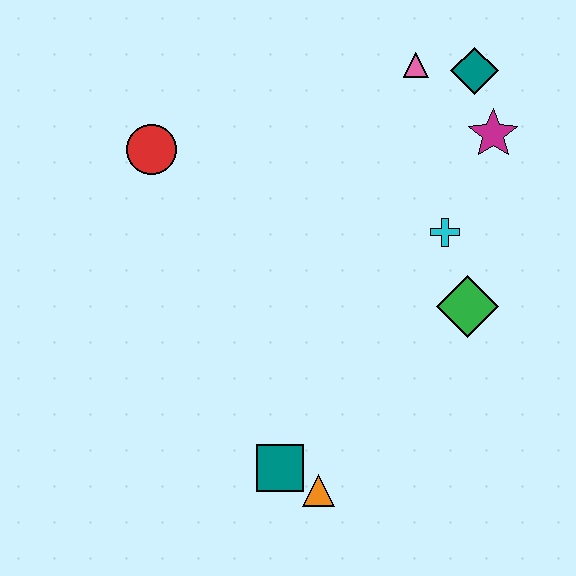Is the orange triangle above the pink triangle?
No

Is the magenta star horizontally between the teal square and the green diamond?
No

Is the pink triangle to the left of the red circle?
No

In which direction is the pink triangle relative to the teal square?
The pink triangle is above the teal square.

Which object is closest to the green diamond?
The cyan cross is closest to the green diamond.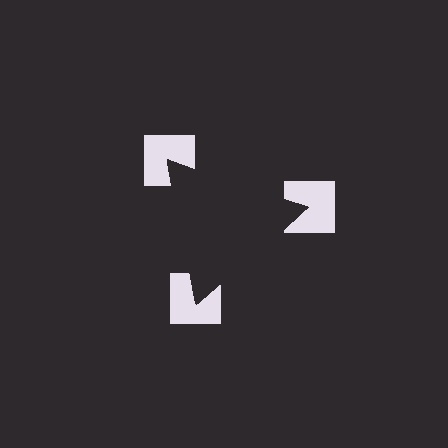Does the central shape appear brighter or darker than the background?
It typically appears slightly darker than the background, even though no actual brightness change is drawn.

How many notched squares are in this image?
There are 3 — one at each vertex of the illusory triangle.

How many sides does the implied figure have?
3 sides.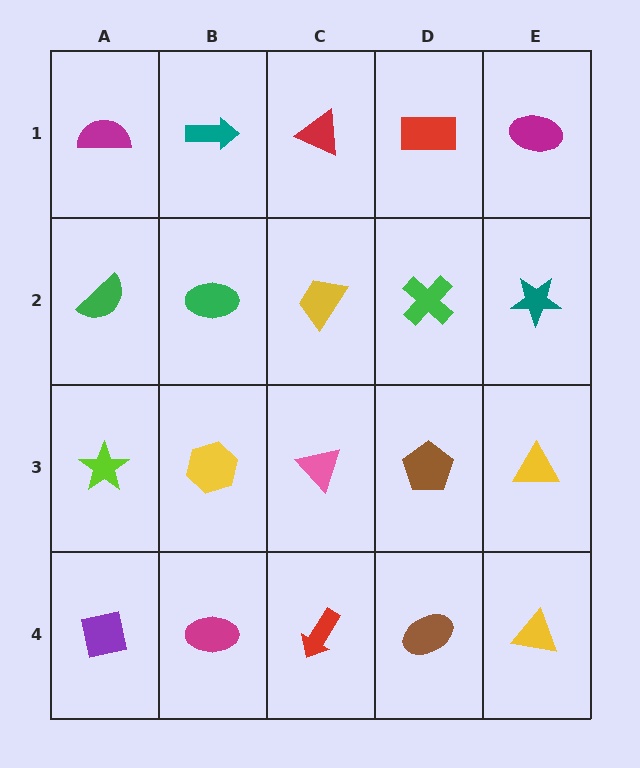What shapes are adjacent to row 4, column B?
A yellow hexagon (row 3, column B), a purple square (row 4, column A), a red arrow (row 4, column C).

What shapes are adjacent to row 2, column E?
A magenta ellipse (row 1, column E), a yellow triangle (row 3, column E), a green cross (row 2, column D).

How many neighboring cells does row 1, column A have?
2.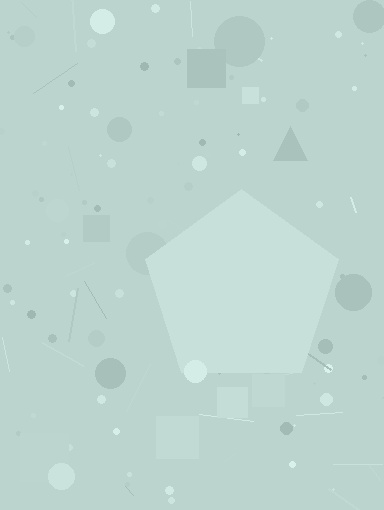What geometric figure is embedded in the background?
A pentagon is embedded in the background.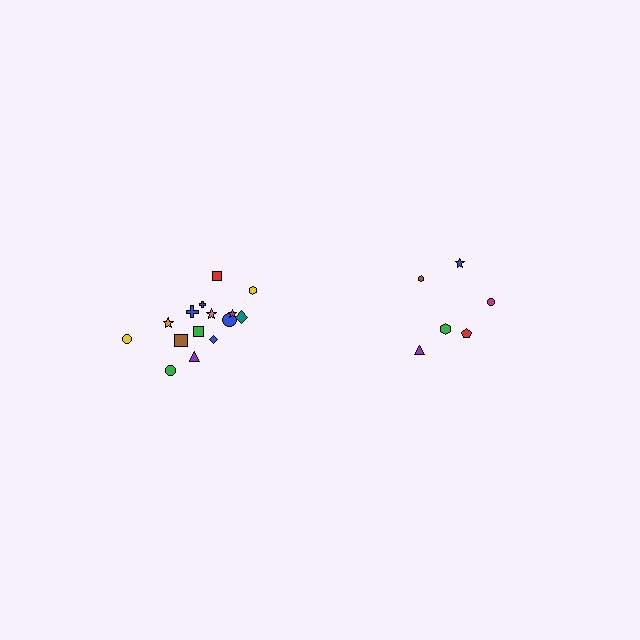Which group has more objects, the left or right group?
The left group.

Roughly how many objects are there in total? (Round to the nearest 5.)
Roughly 20 objects in total.